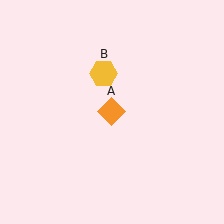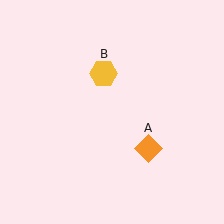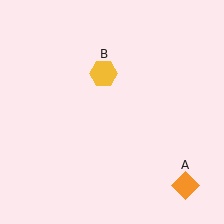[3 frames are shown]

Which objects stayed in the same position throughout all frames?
Yellow hexagon (object B) remained stationary.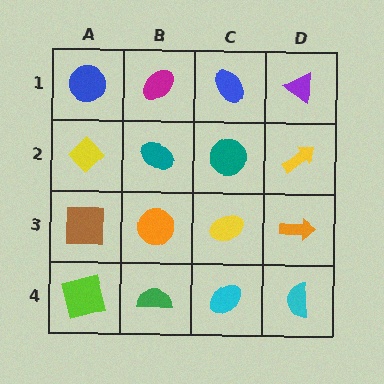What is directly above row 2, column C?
A blue ellipse.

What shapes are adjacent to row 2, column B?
A magenta ellipse (row 1, column B), an orange circle (row 3, column B), a yellow diamond (row 2, column A), a teal circle (row 2, column C).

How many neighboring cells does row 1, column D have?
2.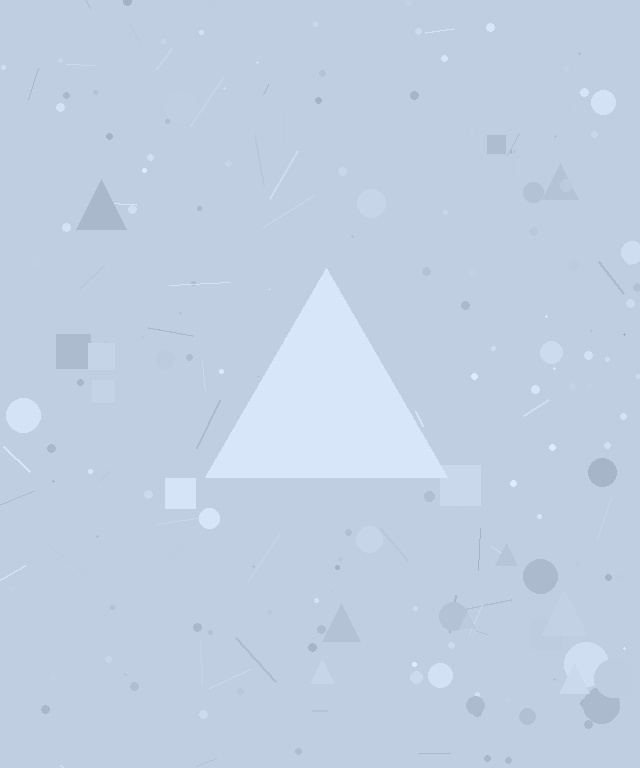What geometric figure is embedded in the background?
A triangle is embedded in the background.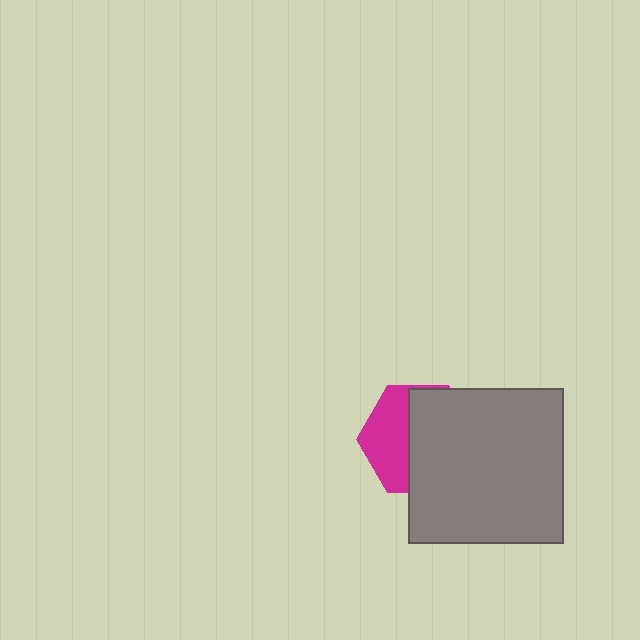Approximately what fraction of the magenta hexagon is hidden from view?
Roughly 60% of the magenta hexagon is hidden behind the gray square.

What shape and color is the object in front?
The object in front is a gray square.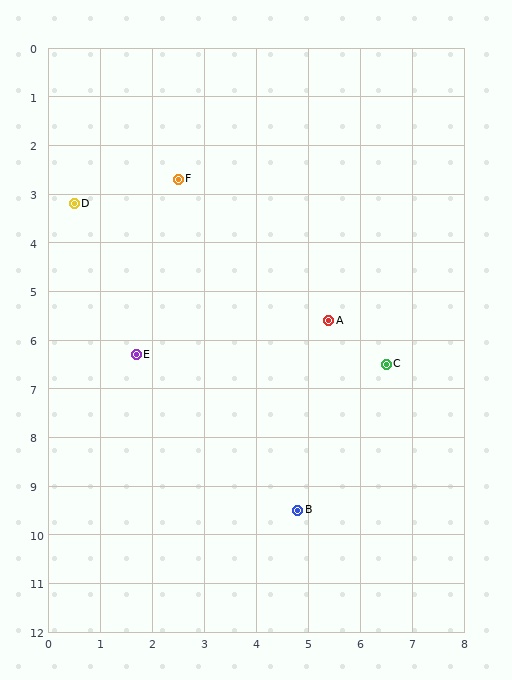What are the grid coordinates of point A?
Point A is at approximately (5.4, 5.6).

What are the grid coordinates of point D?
Point D is at approximately (0.5, 3.2).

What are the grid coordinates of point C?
Point C is at approximately (6.5, 6.5).